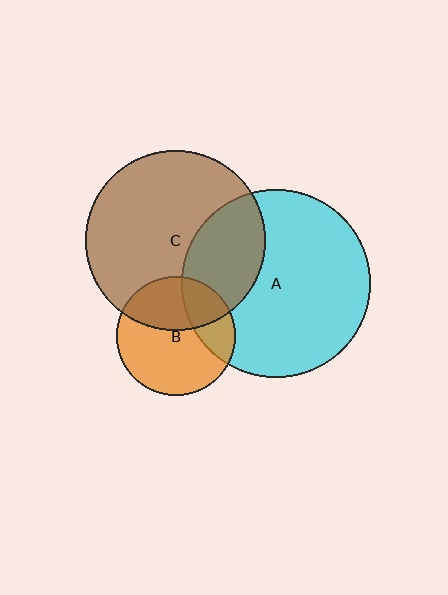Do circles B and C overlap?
Yes.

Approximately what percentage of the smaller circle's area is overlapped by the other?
Approximately 35%.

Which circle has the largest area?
Circle A (cyan).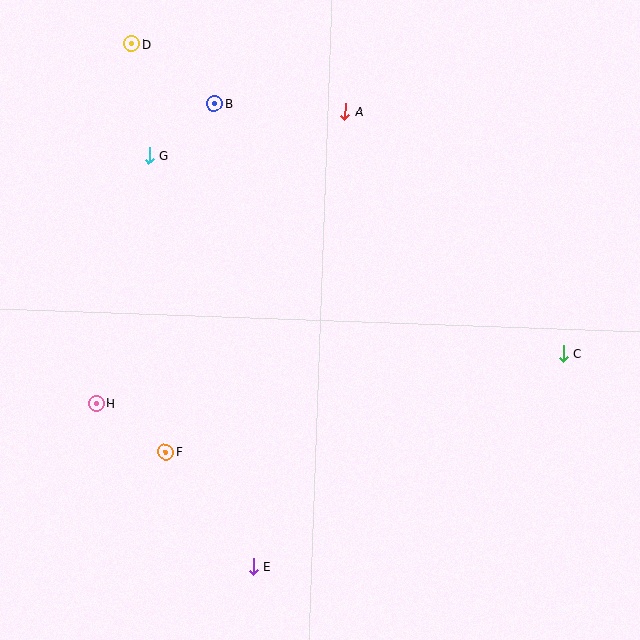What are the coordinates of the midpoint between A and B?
The midpoint between A and B is at (280, 108).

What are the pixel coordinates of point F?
Point F is at (166, 452).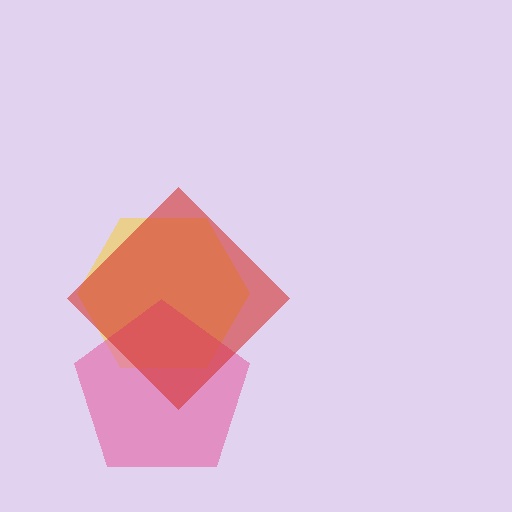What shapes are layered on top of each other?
The layered shapes are: a yellow hexagon, a pink pentagon, a red diamond.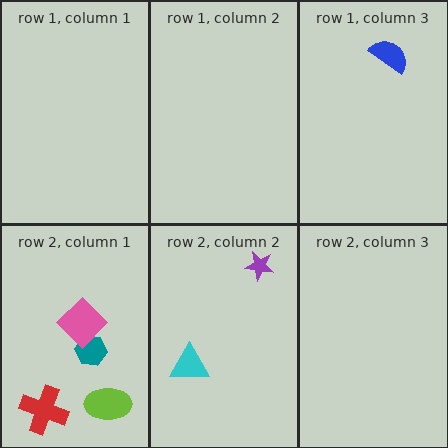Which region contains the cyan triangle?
The row 2, column 2 region.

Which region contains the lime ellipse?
The row 2, column 1 region.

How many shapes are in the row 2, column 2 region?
2.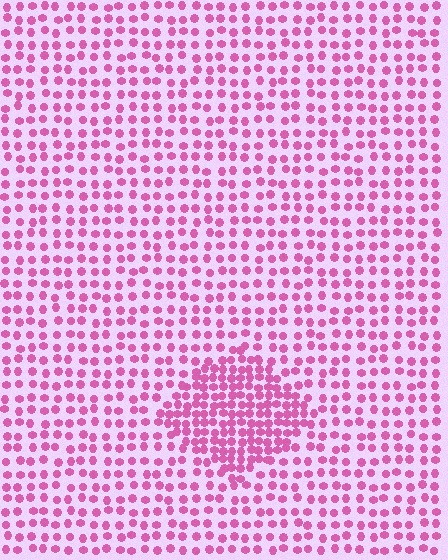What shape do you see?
I see a diamond.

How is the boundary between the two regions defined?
The boundary is defined by a change in element density (approximately 1.9x ratio). All elements are the same color, size, and shape.